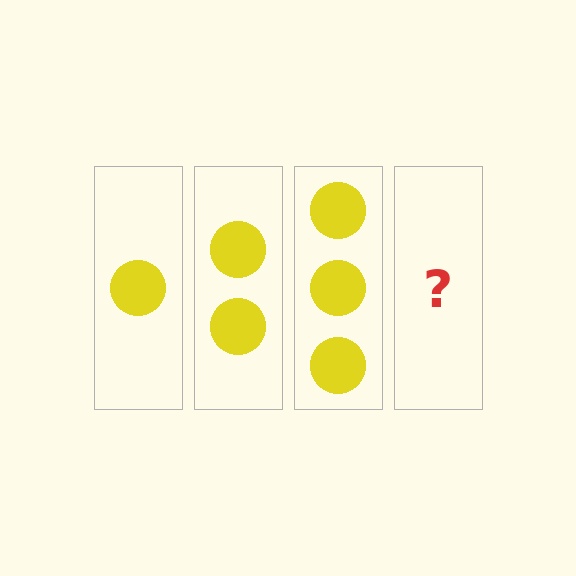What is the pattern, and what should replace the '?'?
The pattern is that each step adds one more circle. The '?' should be 4 circles.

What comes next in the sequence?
The next element should be 4 circles.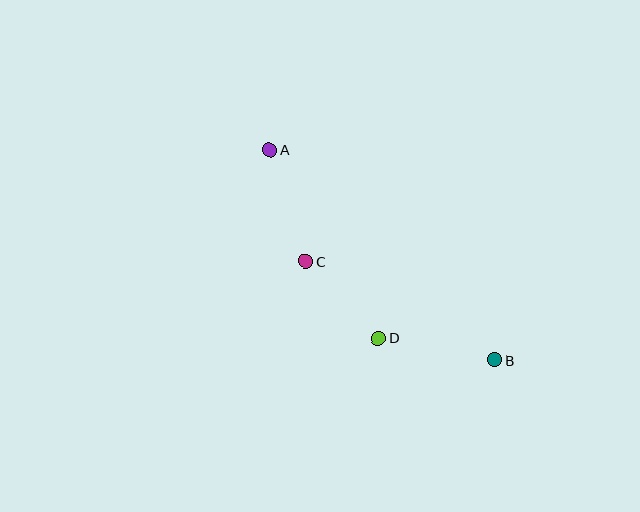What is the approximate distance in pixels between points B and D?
The distance between B and D is approximately 119 pixels.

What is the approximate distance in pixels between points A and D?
The distance between A and D is approximately 217 pixels.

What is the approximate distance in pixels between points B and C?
The distance between B and C is approximately 214 pixels.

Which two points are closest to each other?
Points C and D are closest to each other.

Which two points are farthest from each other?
Points A and B are farthest from each other.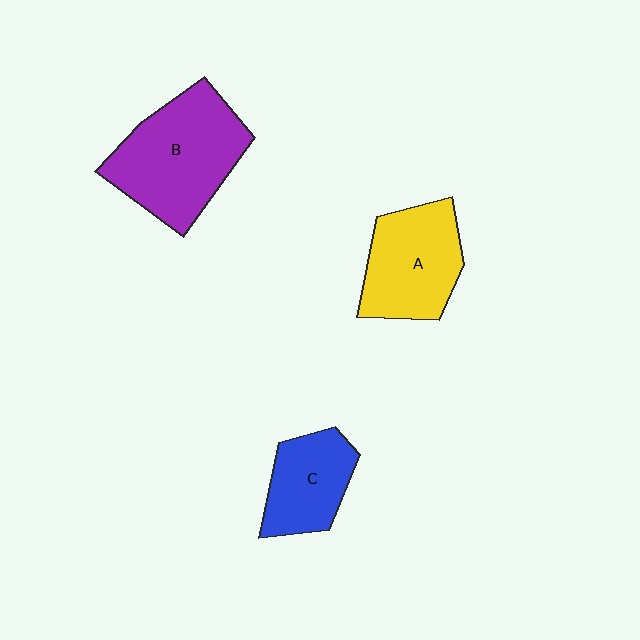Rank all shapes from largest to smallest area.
From largest to smallest: B (purple), A (yellow), C (blue).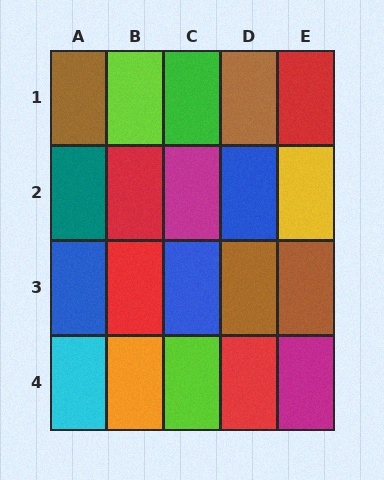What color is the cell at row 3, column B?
Red.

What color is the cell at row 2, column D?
Blue.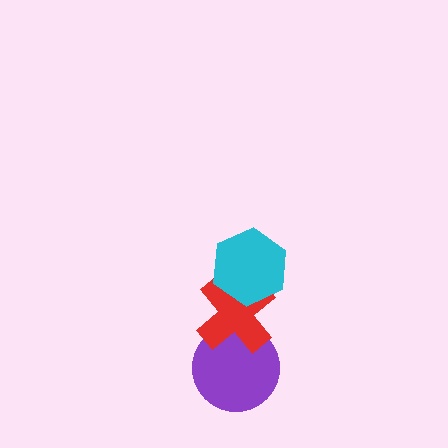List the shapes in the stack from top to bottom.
From top to bottom: the cyan hexagon, the red cross, the purple circle.